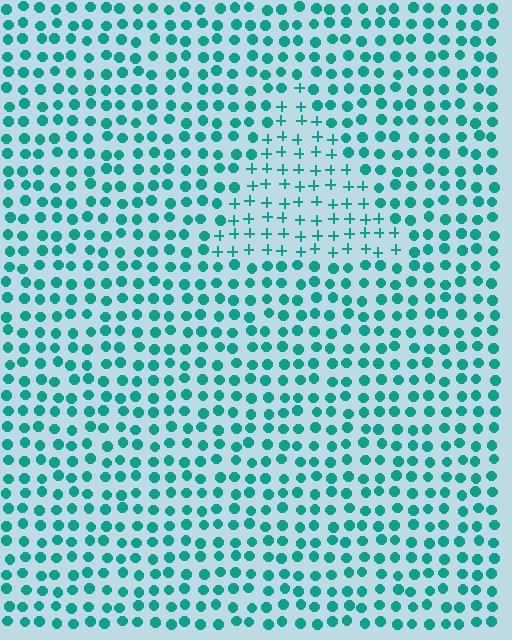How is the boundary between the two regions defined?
The boundary is defined by a change in element shape: plus signs inside vs. circles outside. All elements share the same color and spacing.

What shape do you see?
I see a triangle.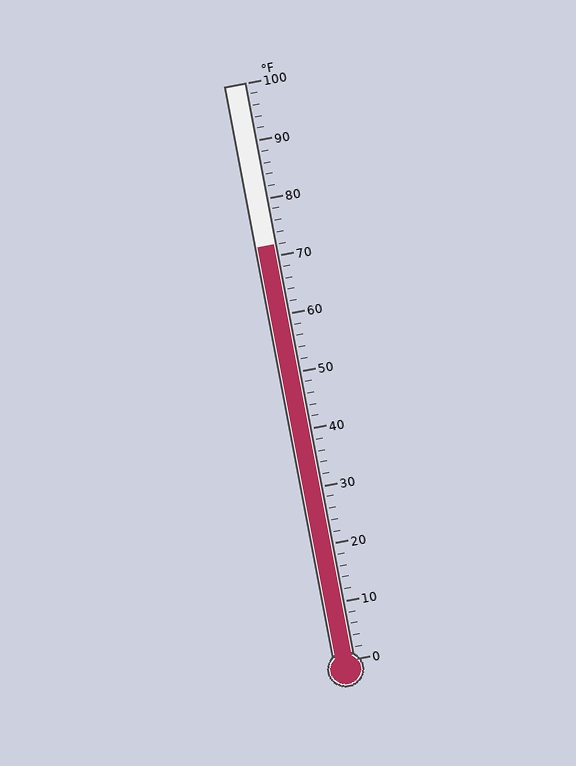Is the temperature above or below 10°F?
The temperature is above 10°F.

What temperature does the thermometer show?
The thermometer shows approximately 72°F.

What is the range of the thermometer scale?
The thermometer scale ranges from 0°F to 100°F.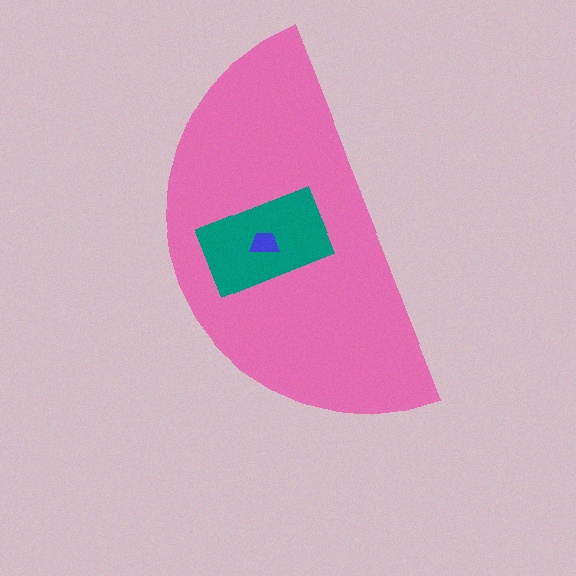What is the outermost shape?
The pink semicircle.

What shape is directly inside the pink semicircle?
The teal rectangle.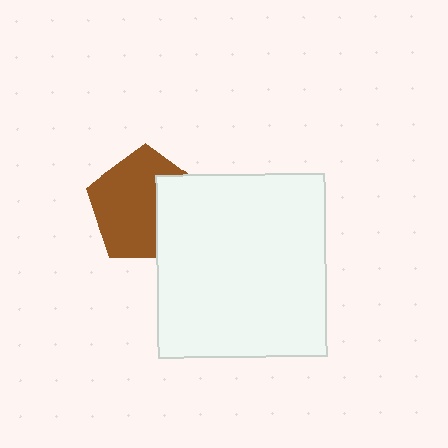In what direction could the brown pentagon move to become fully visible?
The brown pentagon could move left. That would shift it out from behind the white rectangle entirely.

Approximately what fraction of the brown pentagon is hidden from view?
Roughly 35% of the brown pentagon is hidden behind the white rectangle.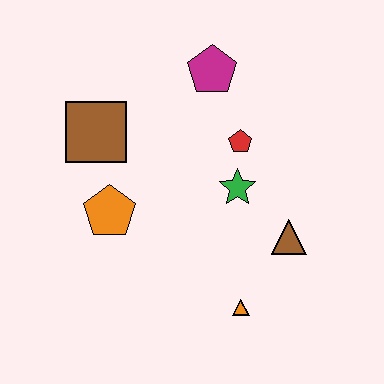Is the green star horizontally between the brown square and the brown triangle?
Yes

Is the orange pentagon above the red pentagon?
No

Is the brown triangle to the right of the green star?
Yes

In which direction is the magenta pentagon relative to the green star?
The magenta pentagon is above the green star.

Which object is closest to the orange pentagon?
The brown square is closest to the orange pentagon.